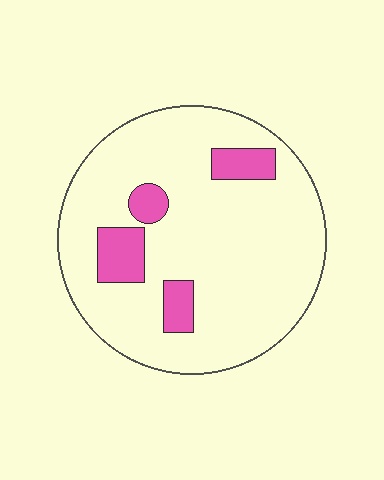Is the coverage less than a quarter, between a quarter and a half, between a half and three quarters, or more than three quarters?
Less than a quarter.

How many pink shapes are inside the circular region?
4.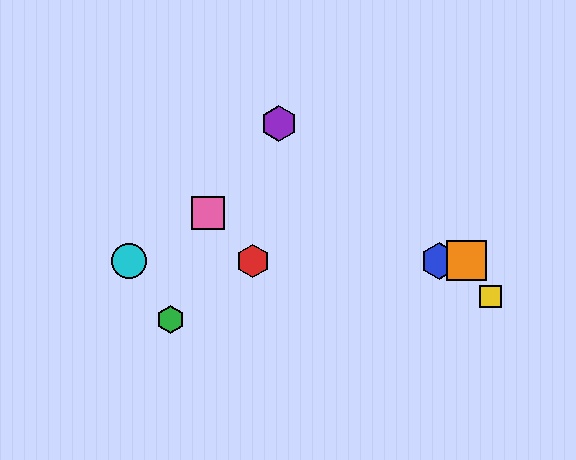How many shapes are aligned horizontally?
4 shapes (the red hexagon, the blue hexagon, the orange square, the cyan circle) are aligned horizontally.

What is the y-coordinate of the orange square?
The orange square is at y≈261.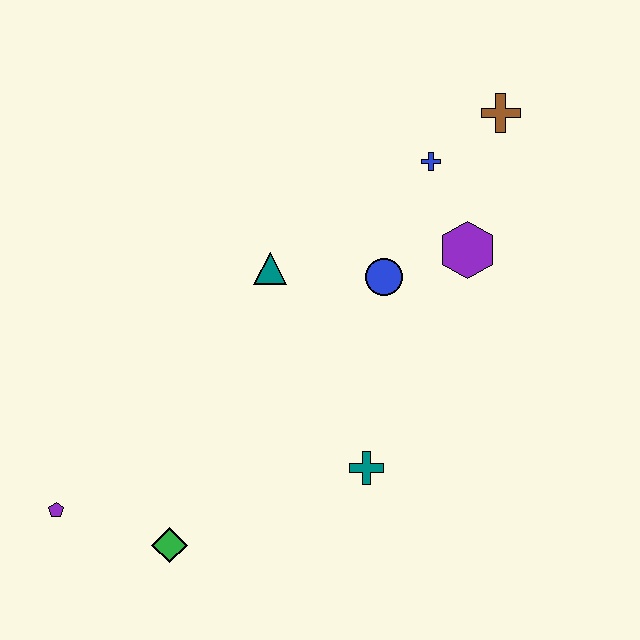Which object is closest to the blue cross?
The brown cross is closest to the blue cross.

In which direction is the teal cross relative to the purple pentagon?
The teal cross is to the right of the purple pentagon.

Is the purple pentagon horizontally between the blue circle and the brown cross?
No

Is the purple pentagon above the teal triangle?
No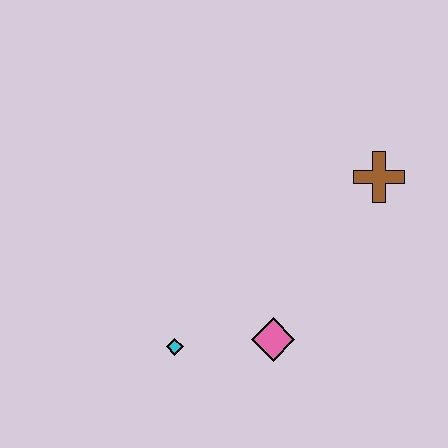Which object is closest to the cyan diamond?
The pink diamond is closest to the cyan diamond.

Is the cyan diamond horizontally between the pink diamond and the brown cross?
No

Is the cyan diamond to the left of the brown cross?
Yes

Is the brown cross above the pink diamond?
Yes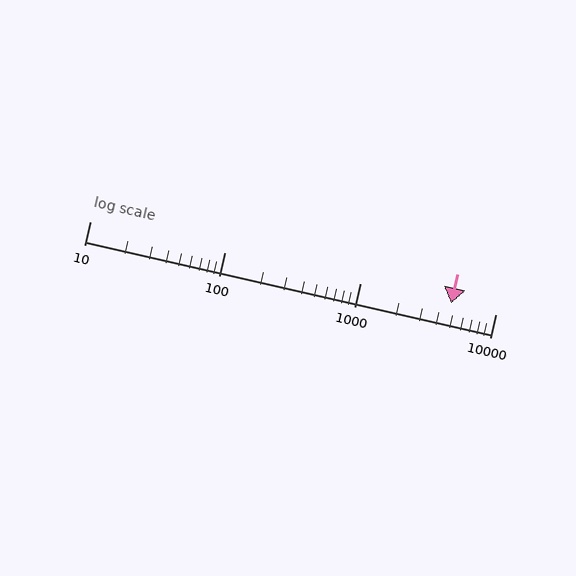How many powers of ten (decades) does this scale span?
The scale spans 3 decades, from 10 to 10000.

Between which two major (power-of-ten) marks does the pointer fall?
The pointer is between 1000 and 10000.